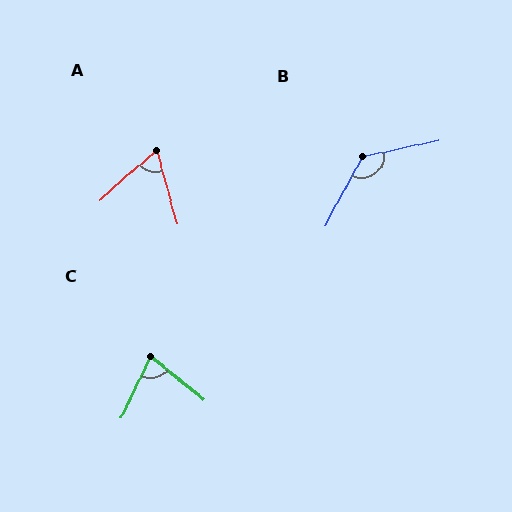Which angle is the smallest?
A, at approximately 64 degrees.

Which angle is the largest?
B, at approximately 130 degrees.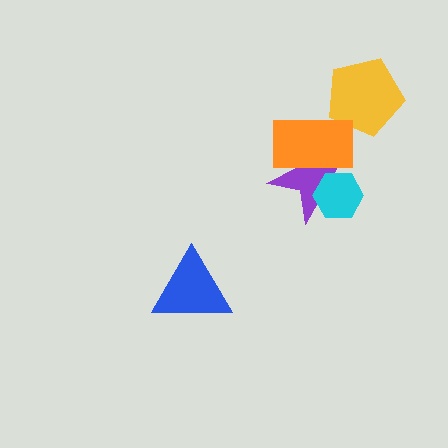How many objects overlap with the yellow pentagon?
1 object overlaps with the yellow pentagon.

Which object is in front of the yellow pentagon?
The orange rectangle is in front of the yellow pentagon.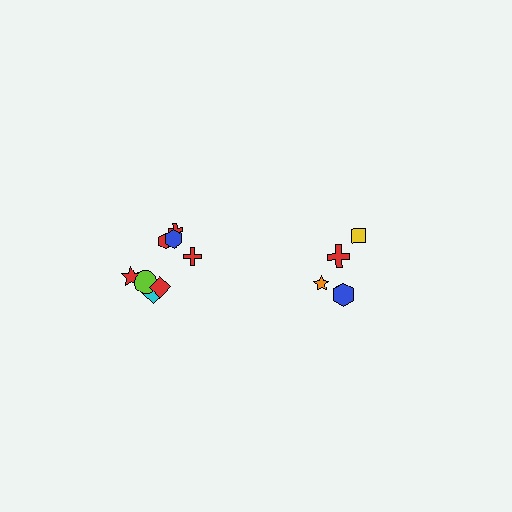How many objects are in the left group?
There are 8 objects.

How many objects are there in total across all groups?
There are 12 objects.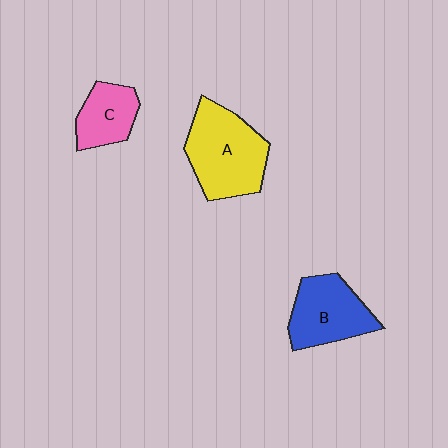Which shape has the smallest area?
Shape C (pink).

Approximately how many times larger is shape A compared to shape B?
Approximately 1.3 times.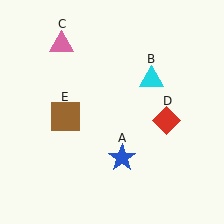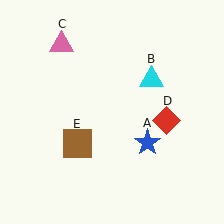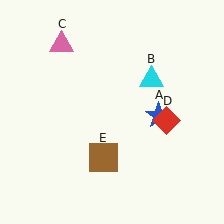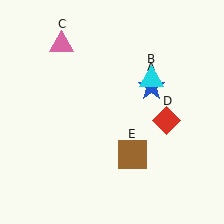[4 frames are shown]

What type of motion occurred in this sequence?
The blue star (object A), brown square (object E) rotated counterclockwise around the center of the scene.